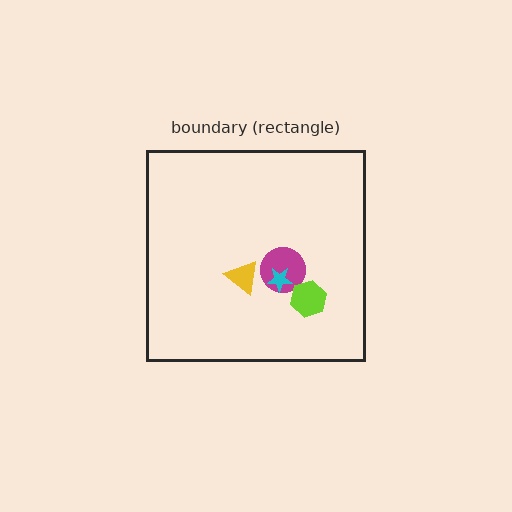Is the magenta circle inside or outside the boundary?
Inside.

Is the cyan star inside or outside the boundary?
Inside.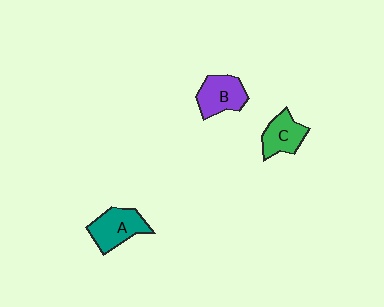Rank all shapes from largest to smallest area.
From largest to smallest: A (teal), B (purple), C (green).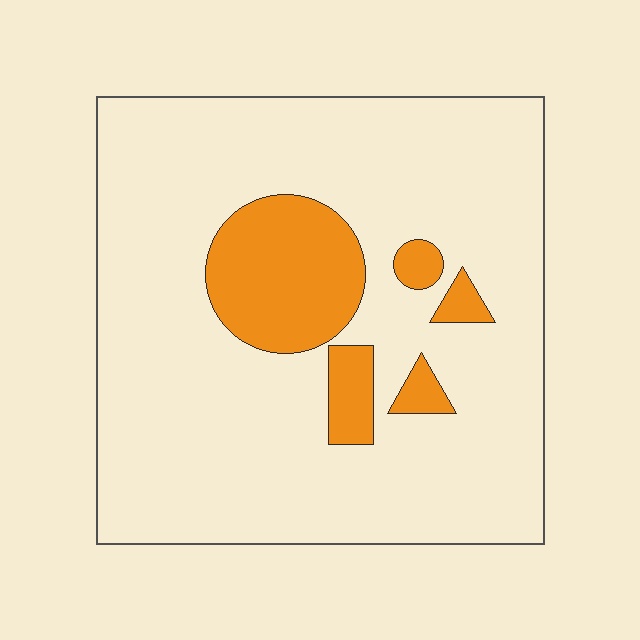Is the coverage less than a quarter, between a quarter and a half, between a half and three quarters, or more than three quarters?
Less than a quarter.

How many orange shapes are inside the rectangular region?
5.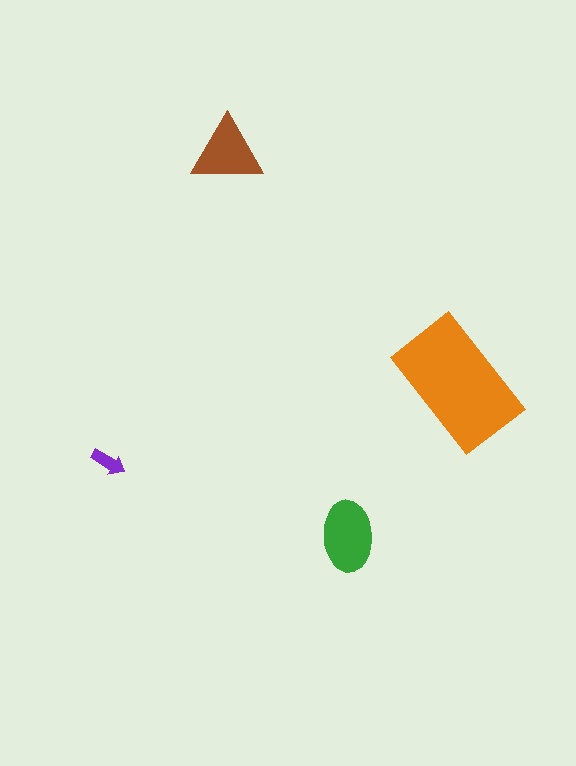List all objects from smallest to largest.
The purple arrow, the brown triangle, the green ellipse, the orange rectangle.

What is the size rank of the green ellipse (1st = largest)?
2nd.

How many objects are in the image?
There are 4 objects in the image.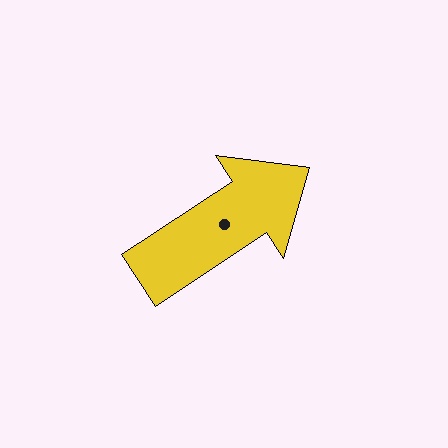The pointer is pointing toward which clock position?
Roughly 2 o'clock.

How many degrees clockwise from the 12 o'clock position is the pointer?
Approximately 57 degrees.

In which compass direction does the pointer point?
Northeast.